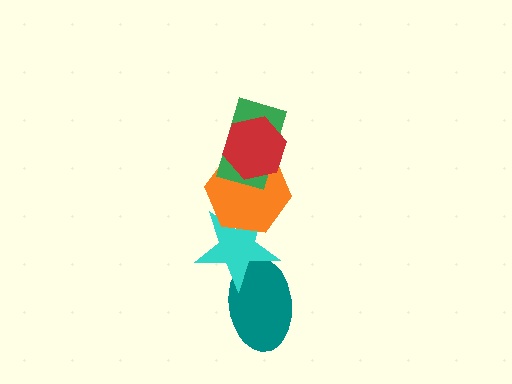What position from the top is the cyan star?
The cyan star is 4th from the top.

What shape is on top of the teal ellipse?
The cyan star is on top of the teal ellipse.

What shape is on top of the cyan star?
The orange hexagon is on top of the cyan star.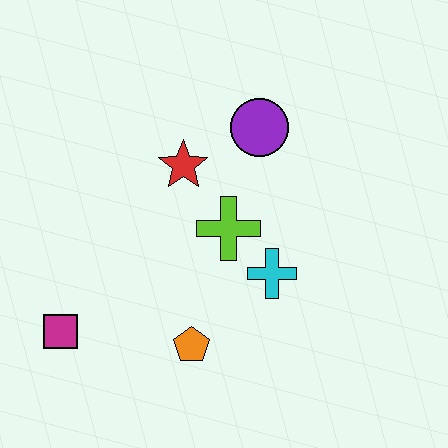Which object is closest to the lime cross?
The cyan cross is closest to the lime cross.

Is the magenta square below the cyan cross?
Yes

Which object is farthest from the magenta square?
The purple circle is farthest from the magenta square.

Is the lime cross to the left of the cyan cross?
Yes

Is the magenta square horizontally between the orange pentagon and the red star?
No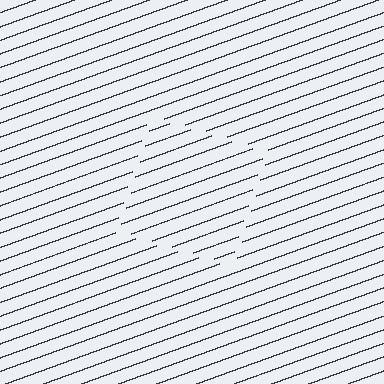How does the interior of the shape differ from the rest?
The interior of the shape contains the same grating, shifted by half a period — the contour is defined by the phase discontinuity where line-ends from the inner and outer gratings abut.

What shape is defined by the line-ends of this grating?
An illusory square. The interior of the shape contains the same grating, shifted by half a period — the contour is defined by the phase discontinuity where line-ends from the inner and outer gratings abut.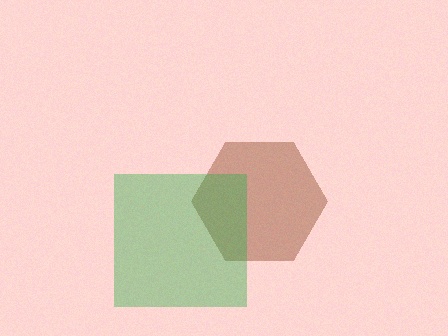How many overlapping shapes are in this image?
There are 2 overlapping shapes in the image.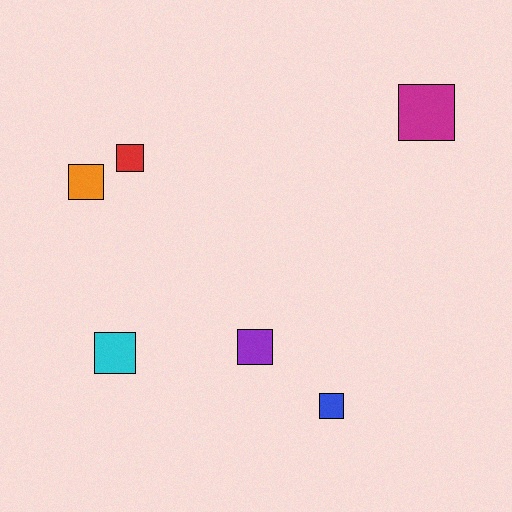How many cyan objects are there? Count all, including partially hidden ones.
There is 1 cyan object.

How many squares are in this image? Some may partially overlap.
There are 6 squares.